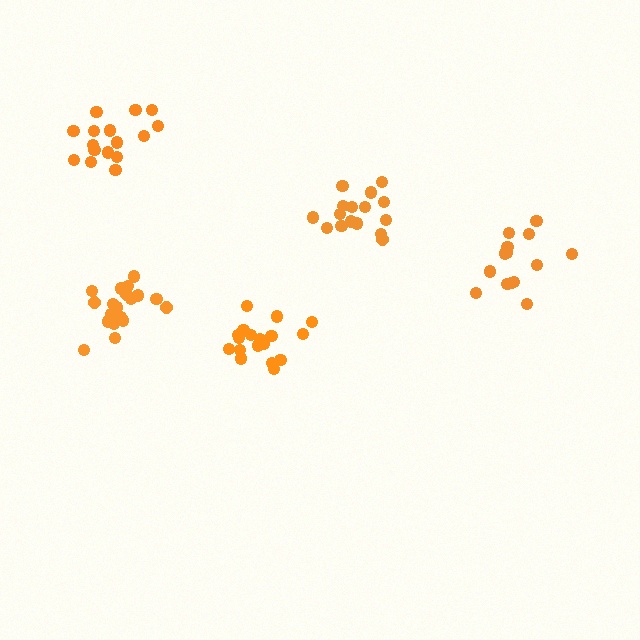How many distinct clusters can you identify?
There are 5 distinct clusters.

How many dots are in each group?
Group 1: 16 dots, Group 2: 16 dots, Group 3: 18 dots, Group 4: 15 dots, Group 5: 20 dots (85 total).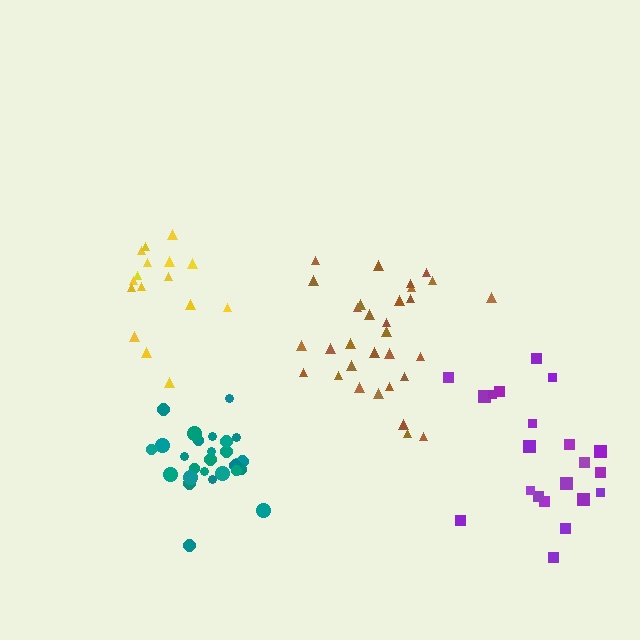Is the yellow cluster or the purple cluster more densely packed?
Yellow.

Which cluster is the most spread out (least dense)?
Purple.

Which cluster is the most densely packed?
Teal.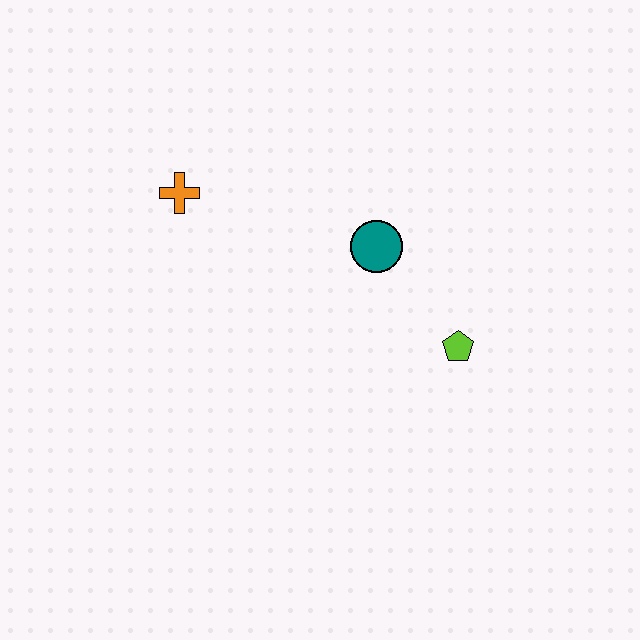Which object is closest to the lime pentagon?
The teal circle is closest to the lime pentagon.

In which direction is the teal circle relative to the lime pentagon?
The teal circle is above the lime pentagon.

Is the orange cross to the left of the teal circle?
Yes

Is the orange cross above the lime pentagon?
Yes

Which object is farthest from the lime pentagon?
The orange cross is farthest from the lime pentagon.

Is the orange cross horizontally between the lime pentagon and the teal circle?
No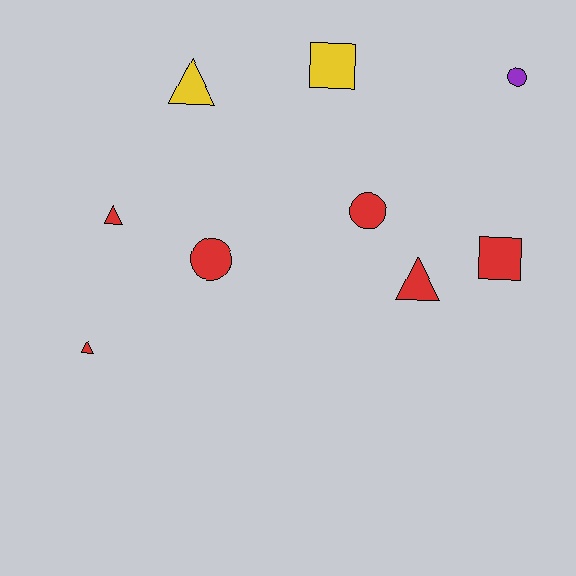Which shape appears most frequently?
Triangle, with 4 objects.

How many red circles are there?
There are 2 red circles.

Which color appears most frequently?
Red, with 6 objects.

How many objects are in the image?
There are 9 objects.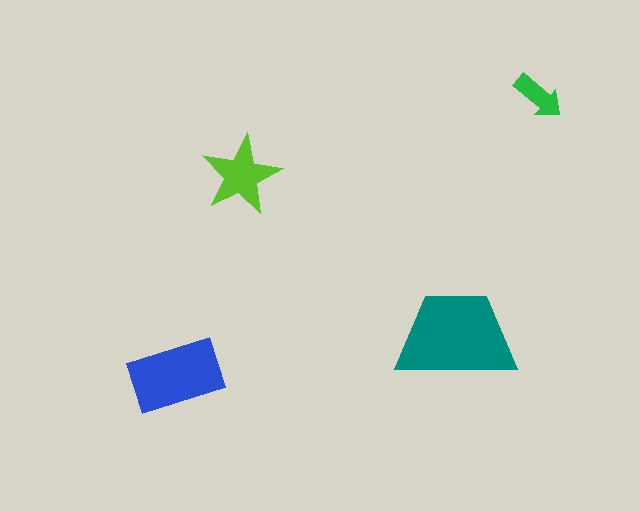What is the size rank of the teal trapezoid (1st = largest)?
1st.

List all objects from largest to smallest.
The teal trapezoid, the blue rectangle, the lime star, the green arrow.